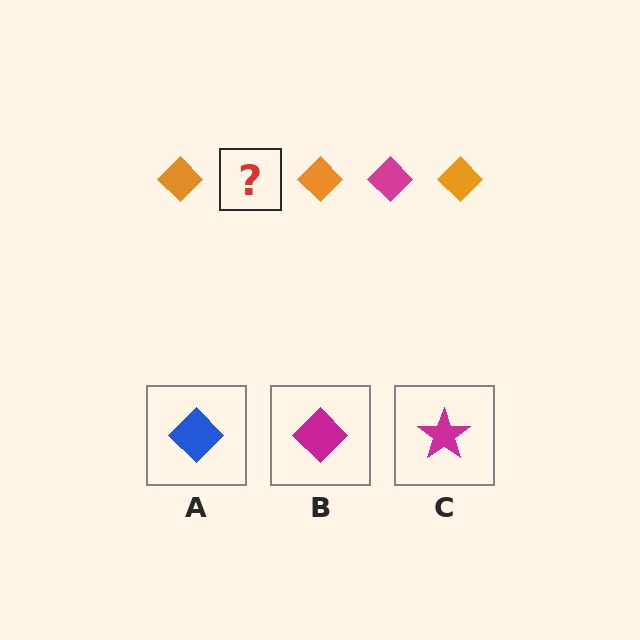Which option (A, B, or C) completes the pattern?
B.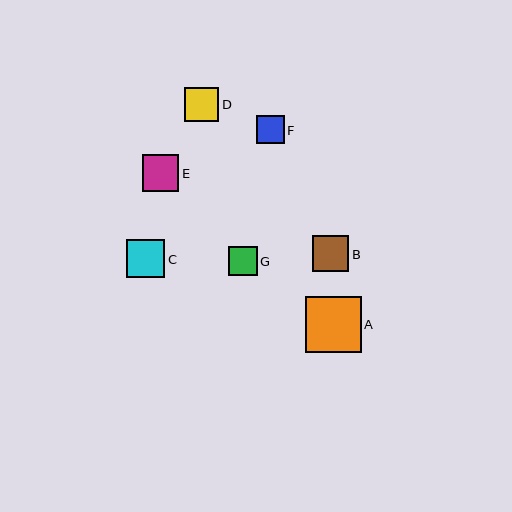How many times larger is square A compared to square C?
Square A is approximately 1.5 times the size of square C.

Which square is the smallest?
Square F is the smallest with a size of approximately 28 pixels.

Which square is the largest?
Square A is the largest with a size of approximately 56 pixels.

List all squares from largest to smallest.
From largest to smallest: A, C, E, B, D, G, F.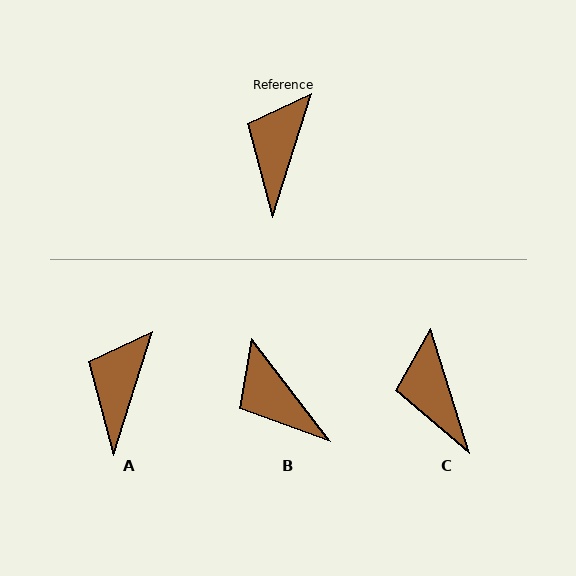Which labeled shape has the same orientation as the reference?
A.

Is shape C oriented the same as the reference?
No, it is off by about 34 degrees.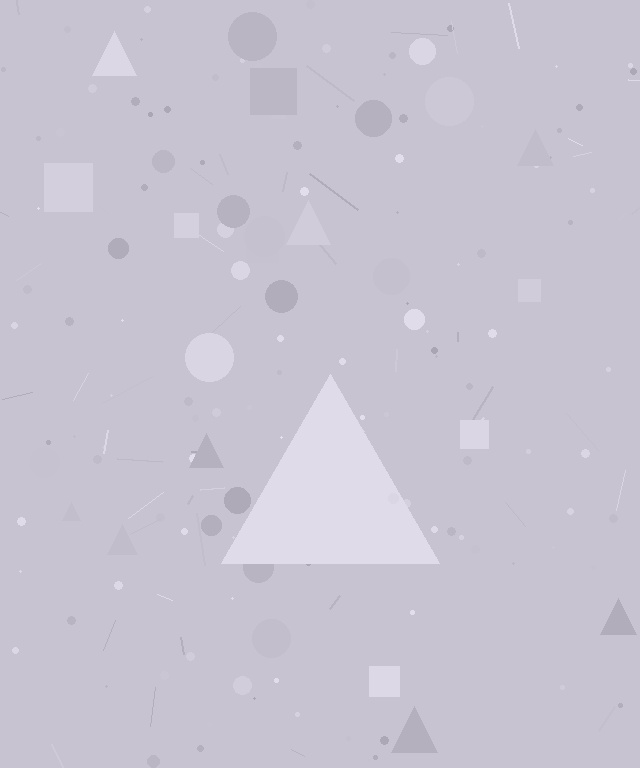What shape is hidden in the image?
A triangle is hidden in the image.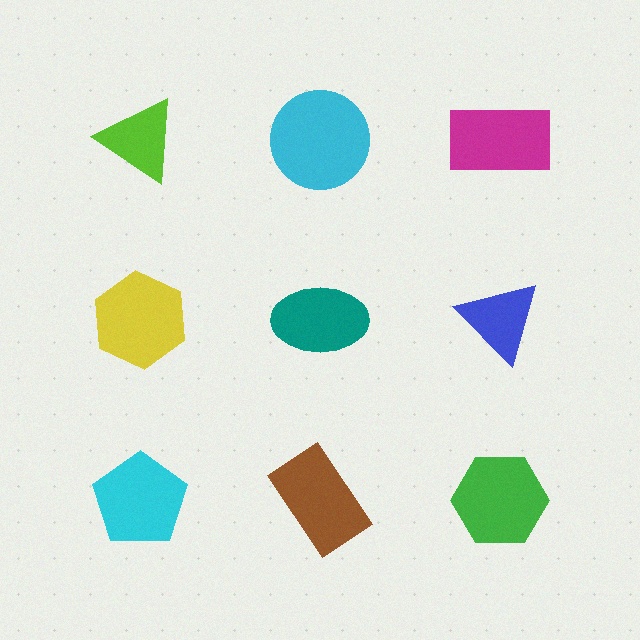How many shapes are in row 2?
3 shapes.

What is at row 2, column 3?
A blue triangle.